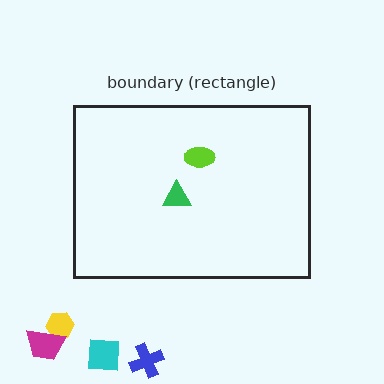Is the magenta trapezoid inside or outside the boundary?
Outside.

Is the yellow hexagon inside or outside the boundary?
Outside.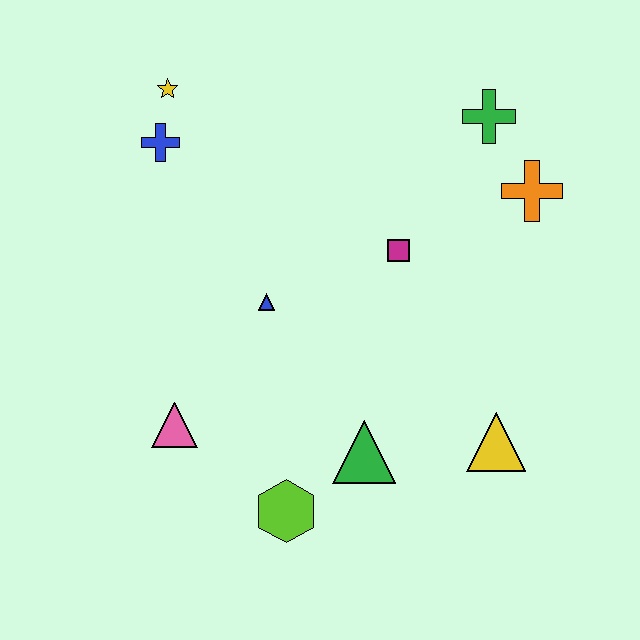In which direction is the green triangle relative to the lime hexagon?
The green triangle is to the right of the lime hexagon.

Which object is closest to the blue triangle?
The magenta square is closest to the blue triangle.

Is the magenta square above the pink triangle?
Yes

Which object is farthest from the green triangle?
The yellow star is farthest from the green triangle.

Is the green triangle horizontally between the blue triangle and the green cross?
Yes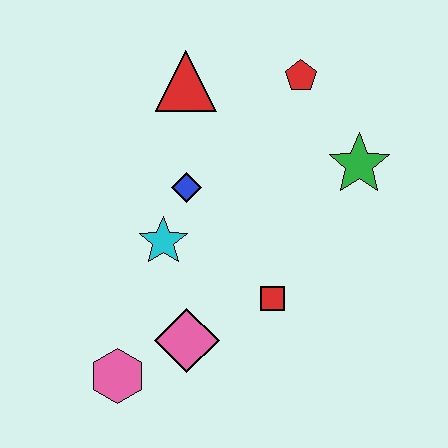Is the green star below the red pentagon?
Yes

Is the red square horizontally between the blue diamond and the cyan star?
No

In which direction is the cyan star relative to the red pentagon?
The cyan star is below the red pentagon.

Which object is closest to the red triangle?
The blue diamond is closest to the red triangle.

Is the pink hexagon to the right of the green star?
No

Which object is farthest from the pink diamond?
The red pentagon is farthest from the pink diamond.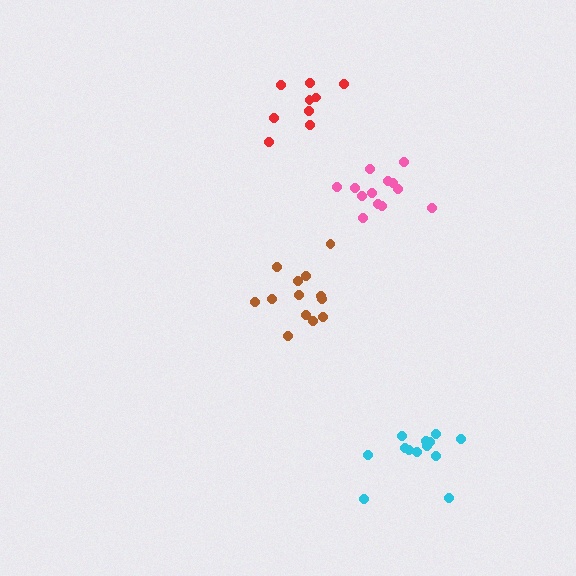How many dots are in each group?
Group 1: 13 dots, Group 2: 13 dots, Group 3: 9 dots, Group 4: 13 dots (48 total).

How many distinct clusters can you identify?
There are 4 distinct clusters.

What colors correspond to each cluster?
The clusters are colored: brown, pink, red, cyan.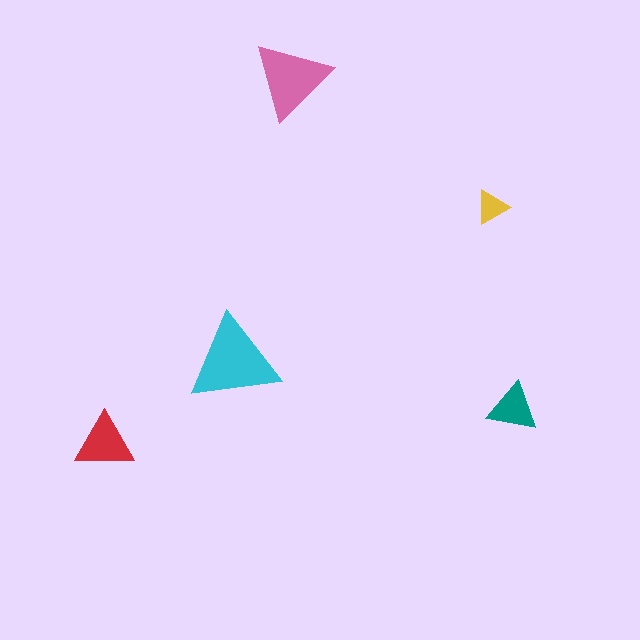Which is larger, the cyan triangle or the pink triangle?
The cyan one.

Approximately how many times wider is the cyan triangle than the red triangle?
About 1.5 times wider.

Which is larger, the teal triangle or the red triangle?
The red one.